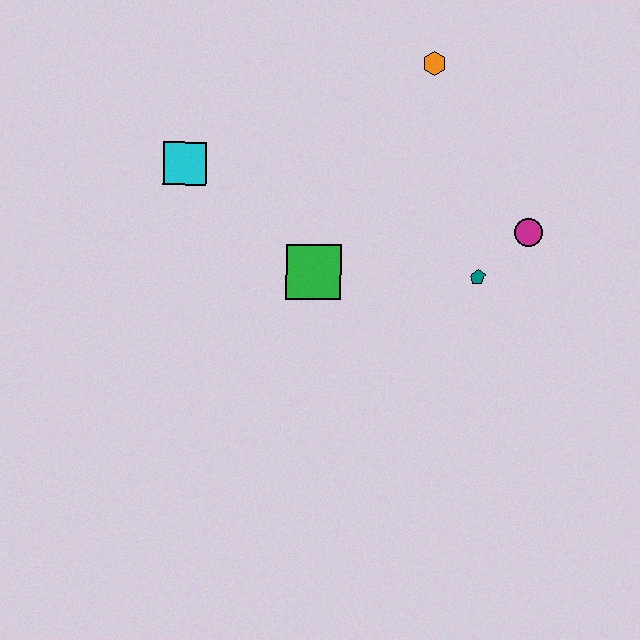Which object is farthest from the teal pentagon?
The cyan square is farthest from the teal pentagon.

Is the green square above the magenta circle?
No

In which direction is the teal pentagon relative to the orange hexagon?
The teal pentagon is below the orange hexagon.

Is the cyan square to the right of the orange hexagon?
No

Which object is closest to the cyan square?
The green square is closest to the cyan square.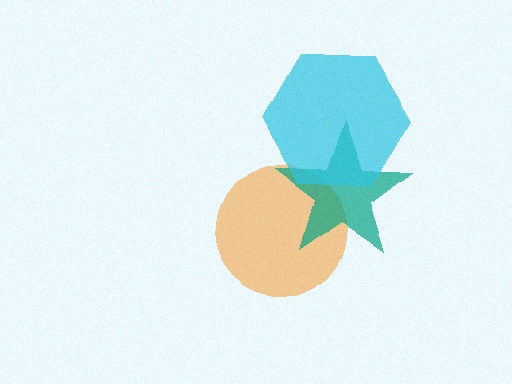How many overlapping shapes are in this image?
There are 3 overlapping shapes in the image.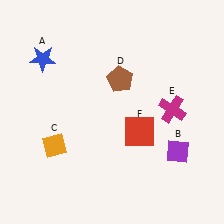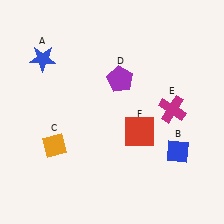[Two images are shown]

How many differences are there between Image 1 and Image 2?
There are 2 differences between the two images.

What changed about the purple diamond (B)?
In Image 1, B is purple. In Image 2, it changed to blue.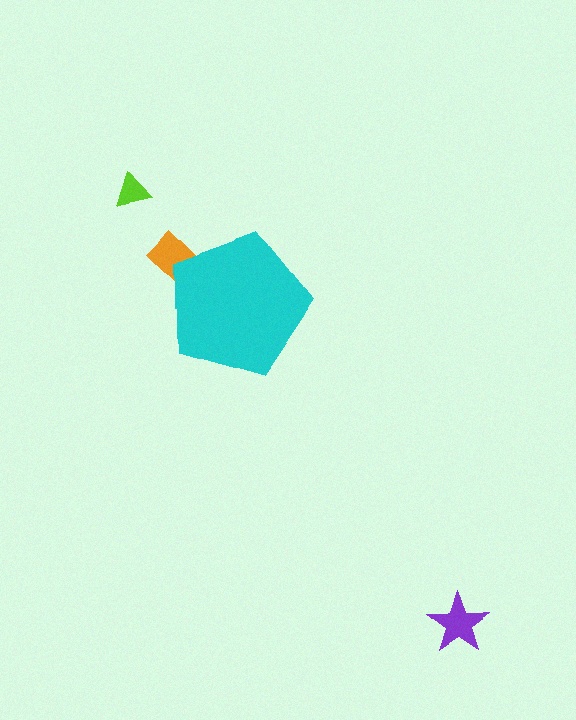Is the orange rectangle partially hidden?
Yes, the orange rectangle is partially hidden behind the cyan pentagon.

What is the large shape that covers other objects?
A cyan pentagon.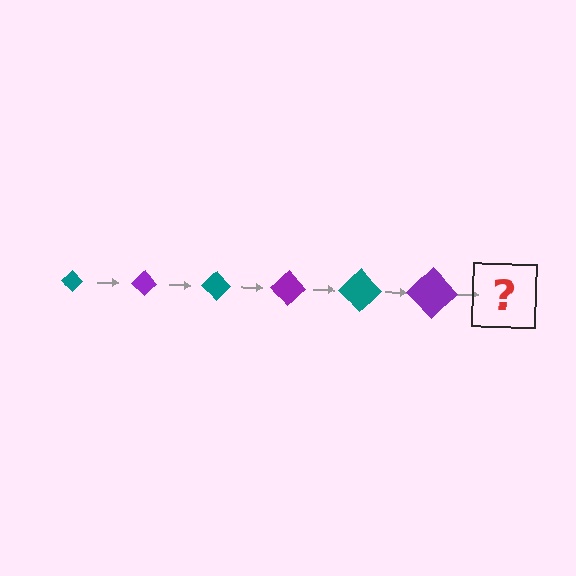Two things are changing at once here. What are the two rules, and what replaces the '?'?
The two rules are that the diamond grows larger each step and the color cycles through teal and purple. The '?' should be a teal diamond, larger than the previous one.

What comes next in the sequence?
The next element should be a teal diamond, larger than the previous one.